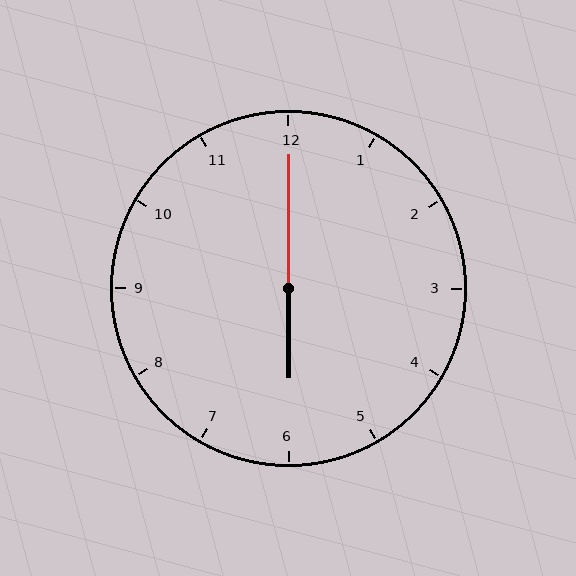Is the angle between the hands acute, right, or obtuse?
It is obtuse.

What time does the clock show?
6:00.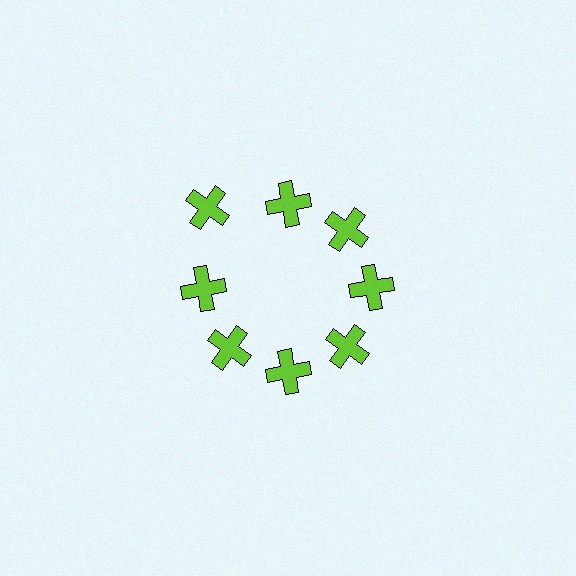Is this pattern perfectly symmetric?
No. The 8 lime crosses are arranged in a ring, but one element near the 10 o'clock position is pushed outward from the center, breaking the 8-fold rotational symmetry.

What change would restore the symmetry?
The symmetry would be restored by moving it inward, back onto the ring so that all 8 crosses sit at equal angles and equal distance from the center.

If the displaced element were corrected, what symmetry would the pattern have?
It would have 8-fold rotational symmetry — the pattern would map onto itself every 45 degrees.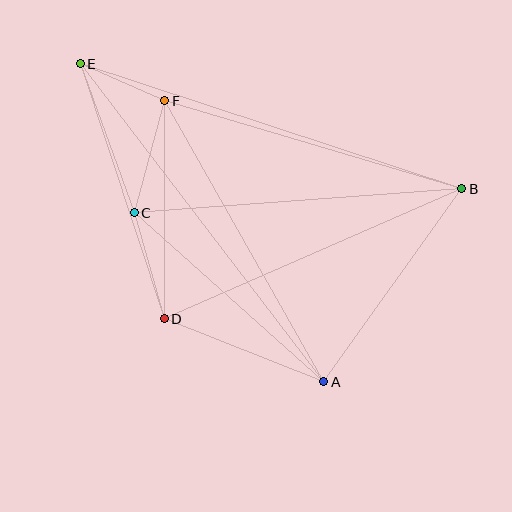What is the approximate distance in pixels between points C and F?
The distance between C and F is approximately 116 pixels.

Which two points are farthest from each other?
Points B and E are farthest from each other.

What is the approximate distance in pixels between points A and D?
The distance between A and D is approximately 171 pixels.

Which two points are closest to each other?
Points E and F are closest to each other.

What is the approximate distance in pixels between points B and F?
The distance between B and F is approximately 310 pixels.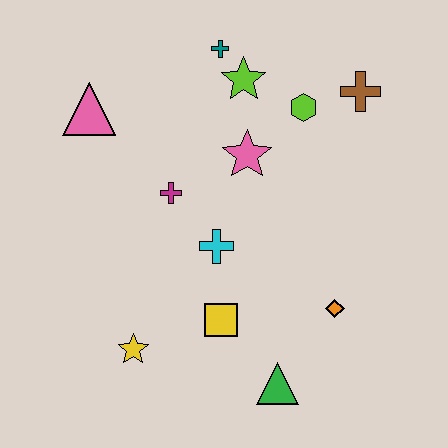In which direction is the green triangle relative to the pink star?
The green triangle is below the pink star.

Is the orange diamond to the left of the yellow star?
No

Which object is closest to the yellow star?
The yellow square is closest to the yellow star.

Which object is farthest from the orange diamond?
The pink triangle is farthest from the orange diamond.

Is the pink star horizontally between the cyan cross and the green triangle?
Yes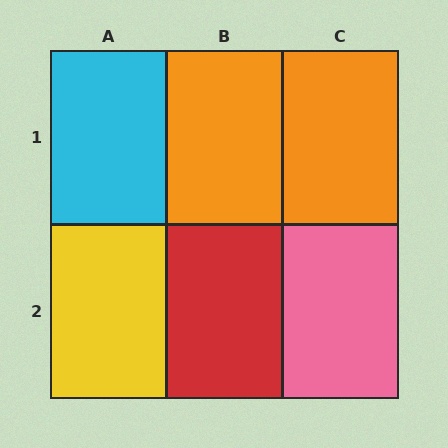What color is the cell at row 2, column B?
Red.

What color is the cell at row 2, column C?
Pink.